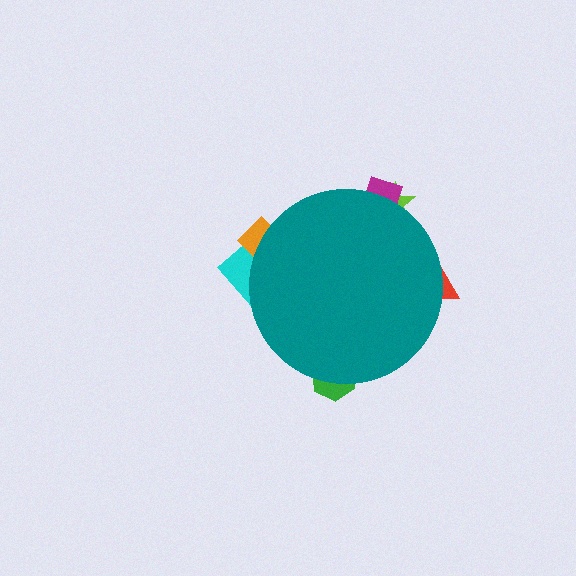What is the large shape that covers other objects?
A teal circle.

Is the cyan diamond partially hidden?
Yes, the cyan diamond is partially hidden behind the teal circle.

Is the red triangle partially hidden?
Yes, the red triangle is partially hidden behind the teal circle.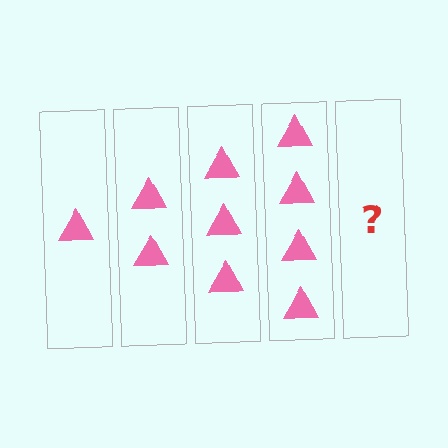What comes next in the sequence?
The next element should be 5 triangles.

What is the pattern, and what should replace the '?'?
The pattern is that each step adds one more triangle. The '?' should be 5 triangles.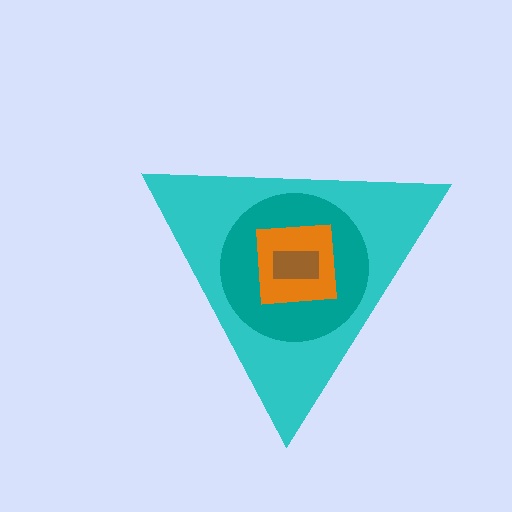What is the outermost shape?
The cyan triangle.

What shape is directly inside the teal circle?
The orange square.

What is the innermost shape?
The brown rectangle.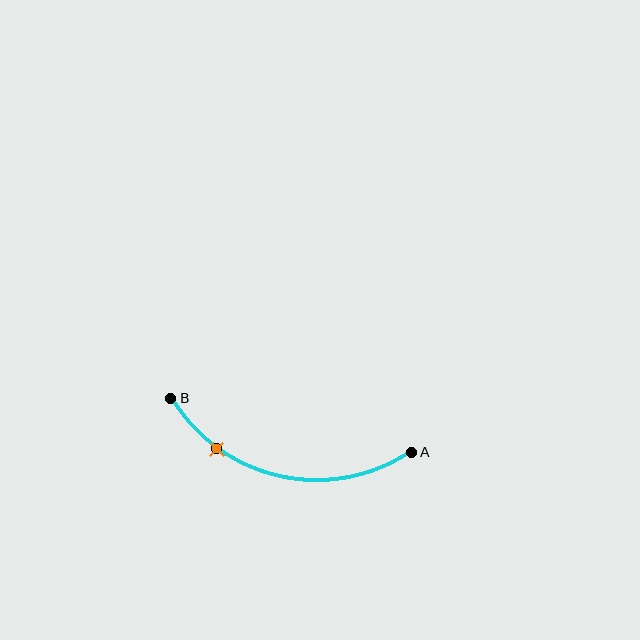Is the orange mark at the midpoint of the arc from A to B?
No. The orange mark lies on the arc but is closer to endpoint B. The arc midpoint would be at the point on the curve equidistant along the arc from both A and B.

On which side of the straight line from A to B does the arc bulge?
The arc bulges below the straight line connecting A and B.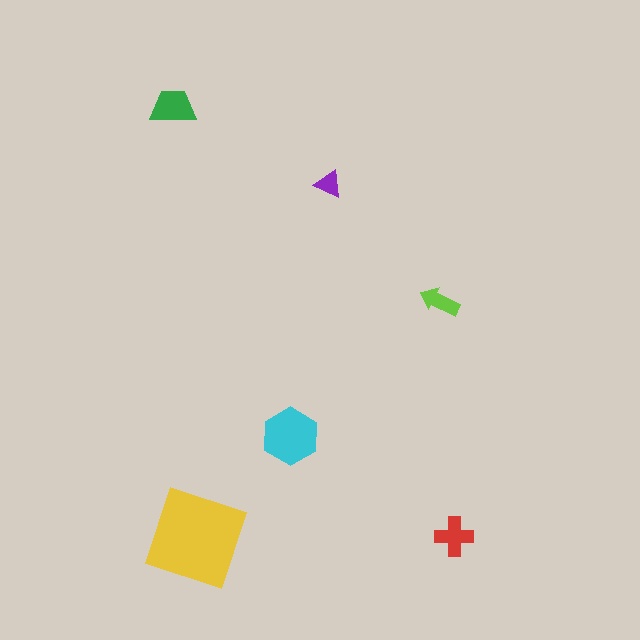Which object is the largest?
The yellow diamond.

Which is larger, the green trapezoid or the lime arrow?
The green trapezoid.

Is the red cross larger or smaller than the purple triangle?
Larger.